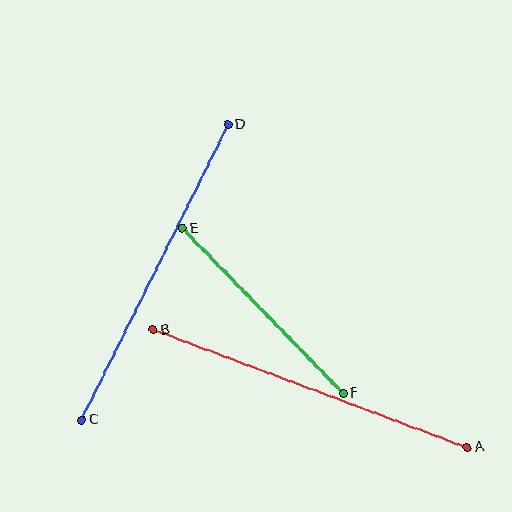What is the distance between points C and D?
The distance is approximately 330 pixels.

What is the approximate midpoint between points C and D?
The midpoint is at approximately (155, 272) pixels.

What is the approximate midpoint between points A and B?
The midpoint is at approximately (310, 388) pixels.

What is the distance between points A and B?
The distance is approximately 335 pixels.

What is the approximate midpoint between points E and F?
The midpoint is at approximately (263, 311) pixels.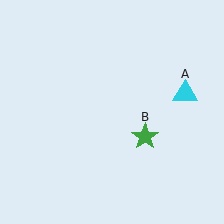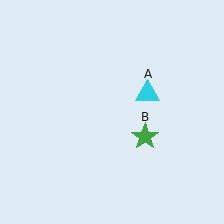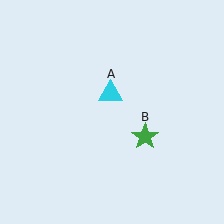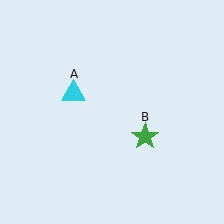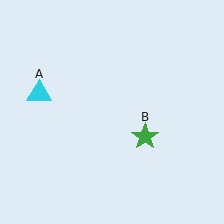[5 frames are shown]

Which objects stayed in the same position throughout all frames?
Green star (object B) remained stationary.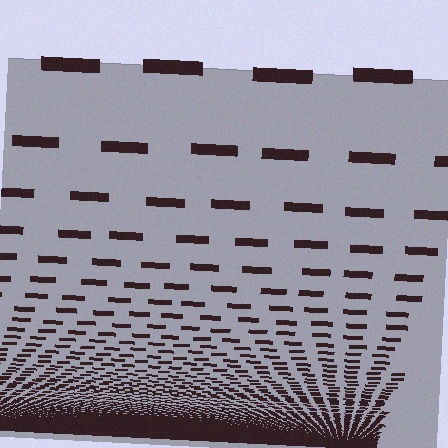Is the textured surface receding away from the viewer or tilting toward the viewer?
The surface appears to tilt toward the viewer. Texture elements get larger and sparser toward the top.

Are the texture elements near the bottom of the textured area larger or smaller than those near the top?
Smaller. The gradient is inverted — elements near the bottom are smaller and denser.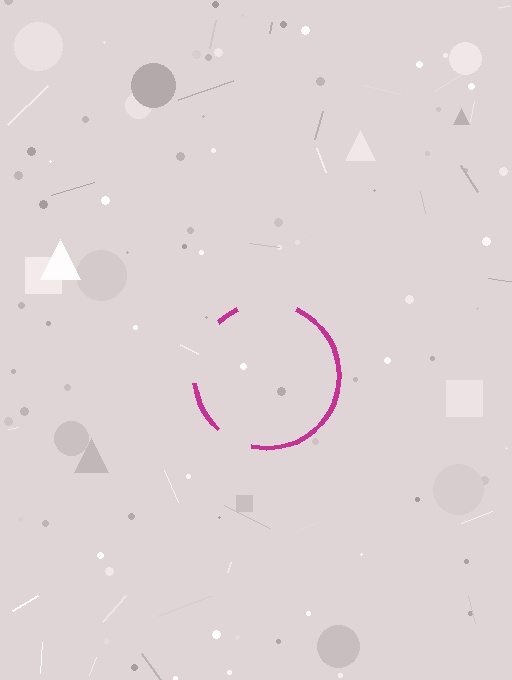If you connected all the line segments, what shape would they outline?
They would outline a circle.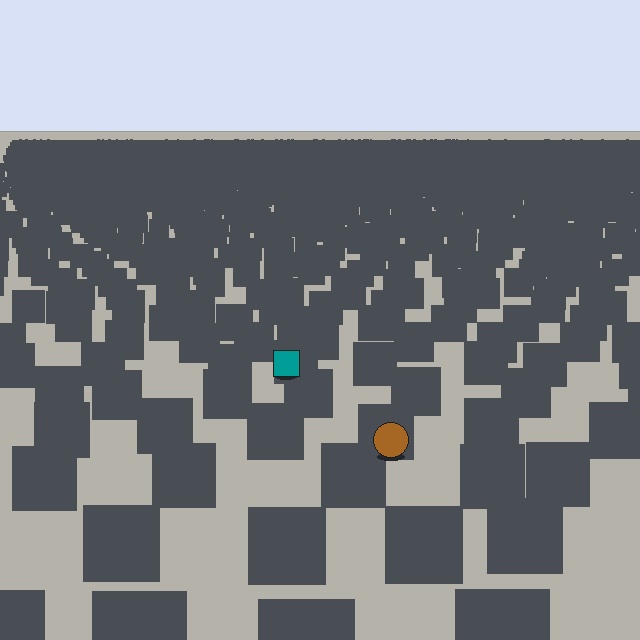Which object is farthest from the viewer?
The teal square is farthest from the viewer. It appears smaller and the ground texture around it is denser.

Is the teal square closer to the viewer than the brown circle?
No. The brown circle is closer — you can tell from the texture gradient: the ground texture is coarser near it.